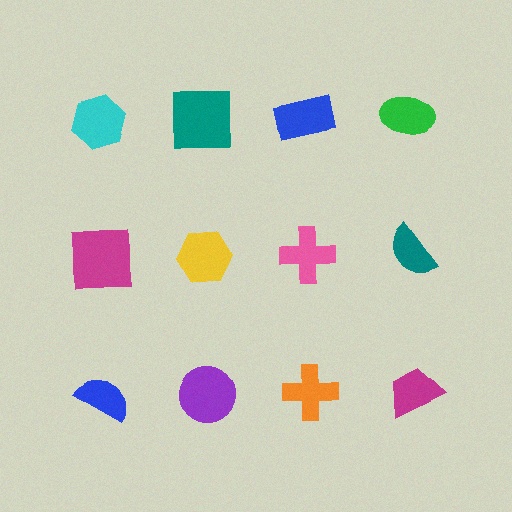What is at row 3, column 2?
A purple circle.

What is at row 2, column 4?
A teal semicircle.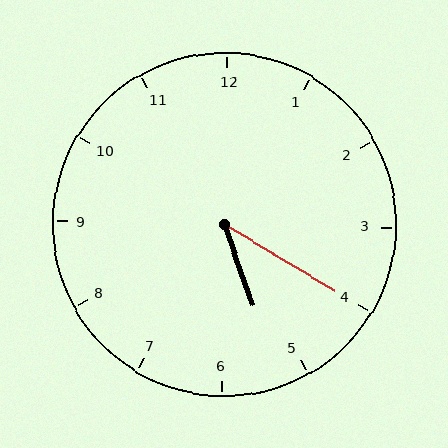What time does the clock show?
5:20.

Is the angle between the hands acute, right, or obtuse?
It is acute.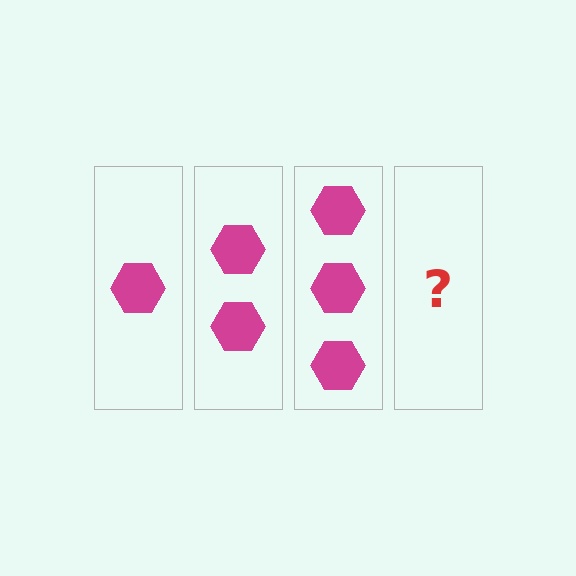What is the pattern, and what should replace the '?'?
The pattern is that each step adds one more hexagon. The '?' should be 4 hexagons.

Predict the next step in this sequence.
The next step is 4 hexagons.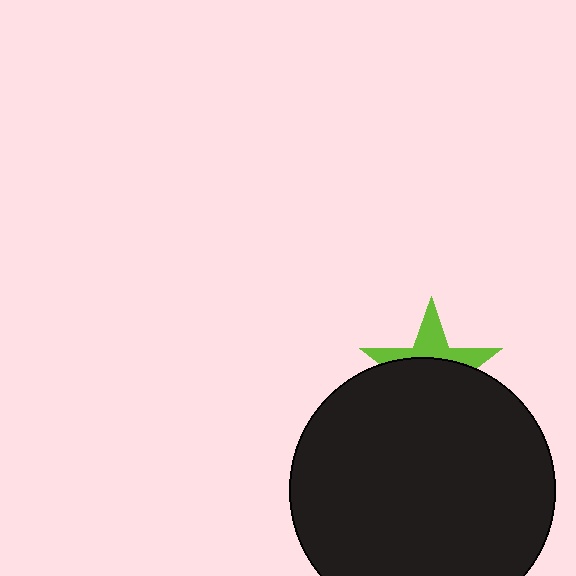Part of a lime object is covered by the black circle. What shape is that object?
It is a star.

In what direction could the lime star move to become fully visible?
The lime star could move up. That would shift it out from behind the black circle entirely.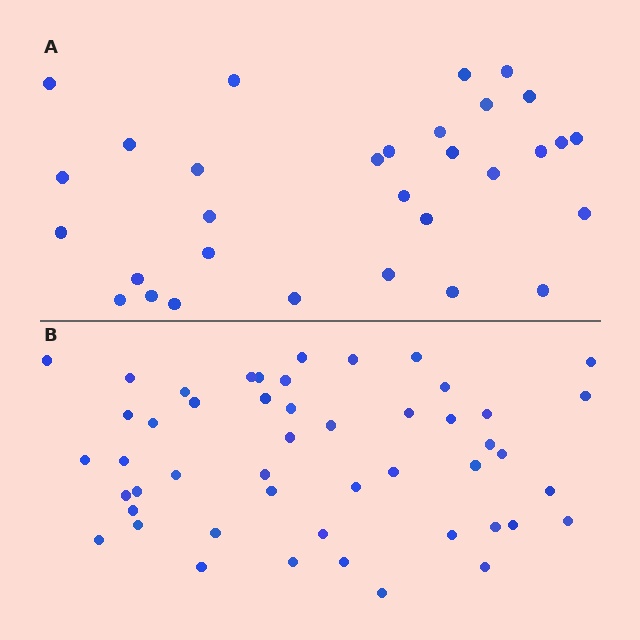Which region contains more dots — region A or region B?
Region B (the bottom region) has more dots.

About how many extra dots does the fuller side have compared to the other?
Region B has approximately 20 more dots than region A.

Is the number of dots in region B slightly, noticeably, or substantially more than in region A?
Region B has substantially more. The ratio is roughly 1.6 to 1.